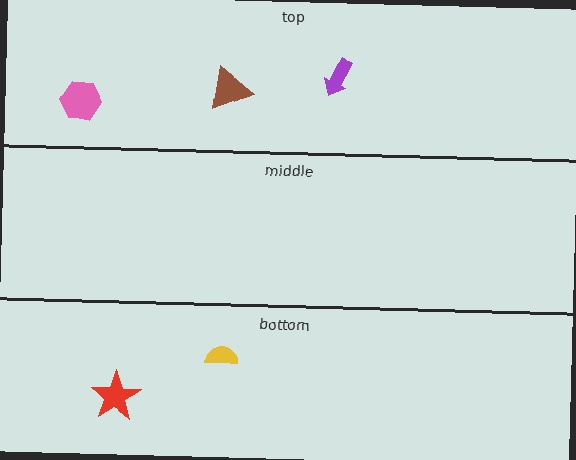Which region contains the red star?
The bottom region.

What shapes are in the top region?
The purple arrow, the pink hexagon, the brown triangle.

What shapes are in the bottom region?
The yellow semicircle, the red star.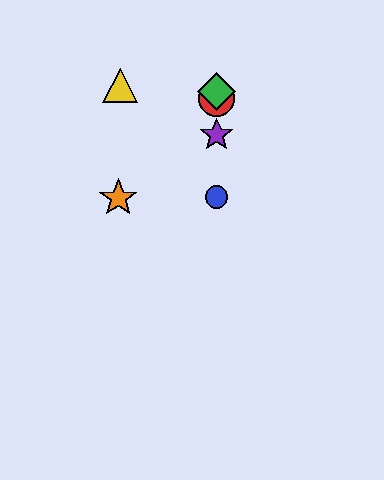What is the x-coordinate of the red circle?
The red circle is at x≈217.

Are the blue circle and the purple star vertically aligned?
Yes, both are at x≈217.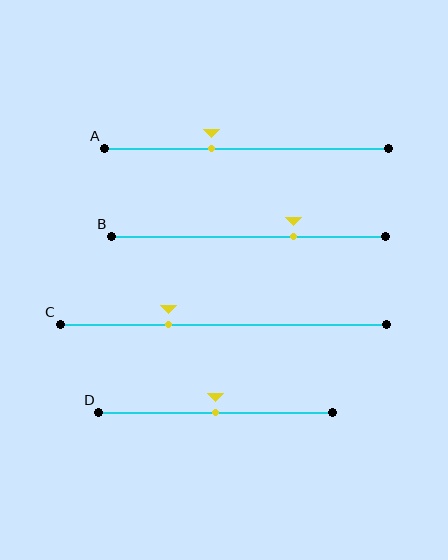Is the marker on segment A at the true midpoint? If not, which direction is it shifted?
No, the marker on segment A is shifted to the left by about 12% of the segment length.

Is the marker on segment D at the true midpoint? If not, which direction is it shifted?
Yes, the marker on segment D is at the true midpoint.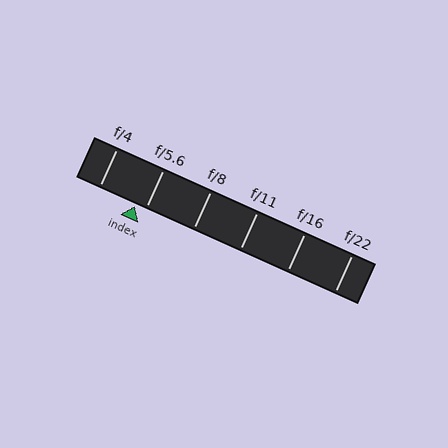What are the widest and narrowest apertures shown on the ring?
The widest aperture shown is f/4 and the narrowest is f/22.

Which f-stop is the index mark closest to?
The index mark is closest to f/5.6.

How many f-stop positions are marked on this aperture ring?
There are 6 f-stop positions marked.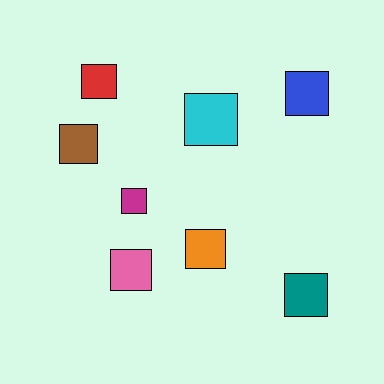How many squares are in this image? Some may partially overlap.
There are 8 squares.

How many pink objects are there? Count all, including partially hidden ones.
There is 1 pink object.